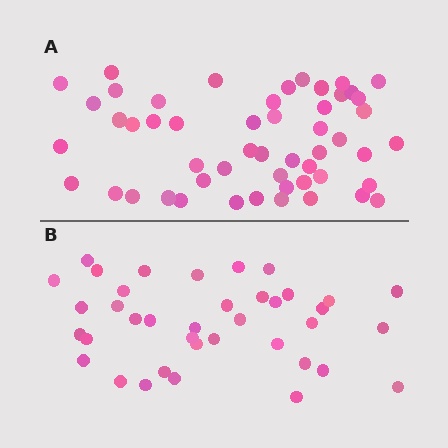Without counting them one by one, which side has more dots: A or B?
Region A (the top region) has more dots.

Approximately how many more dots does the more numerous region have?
Region A has approximately 15 more dots than region B.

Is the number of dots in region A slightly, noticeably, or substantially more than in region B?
Region A has noticeably more, but not dramatically so. The ratio is roughly 1.4 to 1.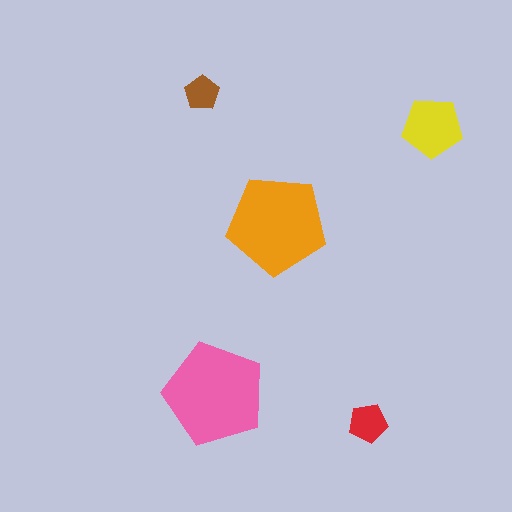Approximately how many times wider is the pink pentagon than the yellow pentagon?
About 1.5 times wider.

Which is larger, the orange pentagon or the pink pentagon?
The pink one.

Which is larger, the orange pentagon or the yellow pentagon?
The orange one.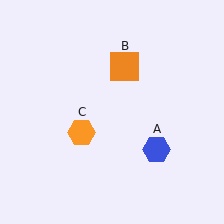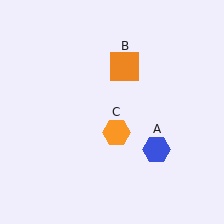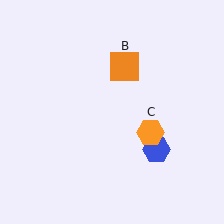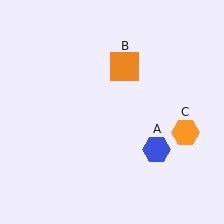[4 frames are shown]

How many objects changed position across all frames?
1 object changed position: orange hexagon (object C).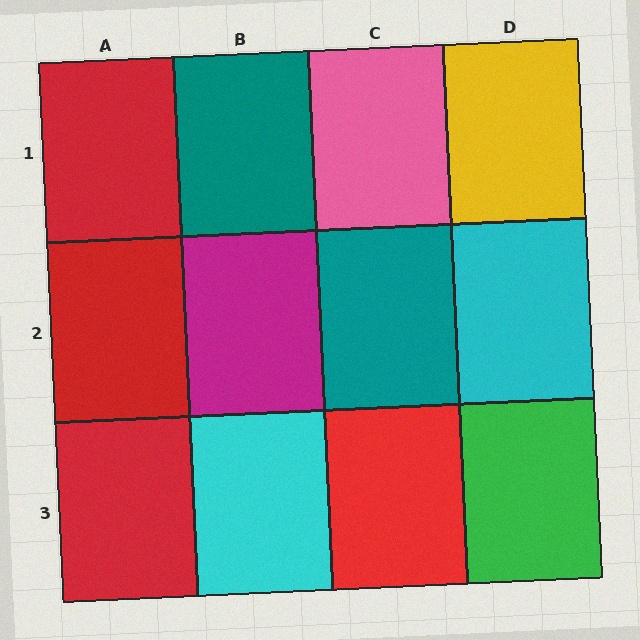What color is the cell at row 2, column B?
Magenta.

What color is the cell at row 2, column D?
Cyan.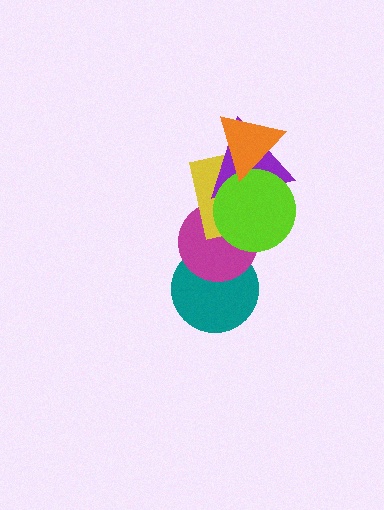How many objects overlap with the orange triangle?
3 objects overlap with the orange triangle.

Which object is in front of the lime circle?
The orange triangle is in front of the lime circle.